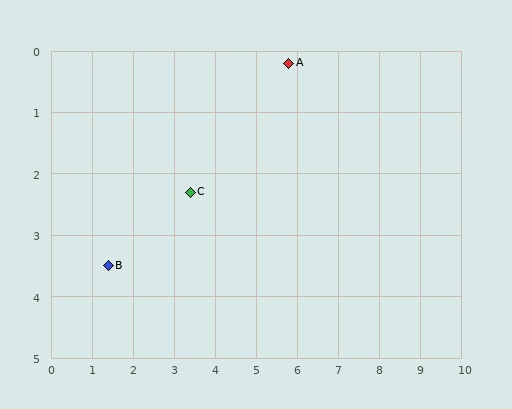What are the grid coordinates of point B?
Point B is at approximately (1.4, 3.5).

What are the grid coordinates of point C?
Point C is at approximately (3.4, 2.3).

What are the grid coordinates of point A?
Point A is at approximately (5.8, 0.2).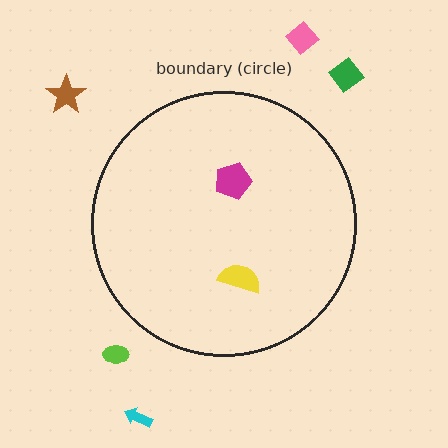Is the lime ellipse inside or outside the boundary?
Outside.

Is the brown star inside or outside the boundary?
Outside.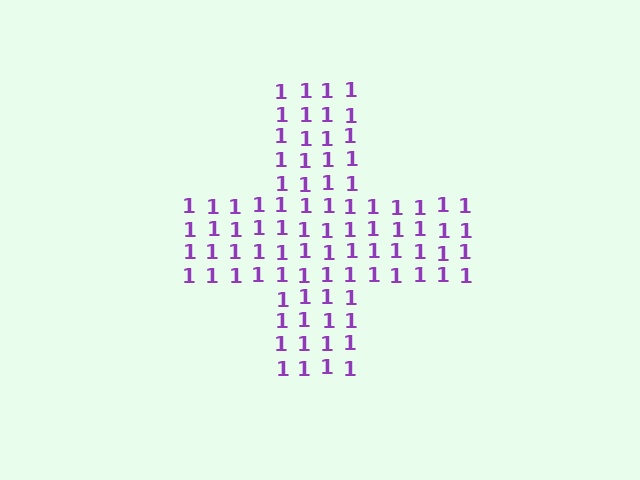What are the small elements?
The small elements are digit 1's.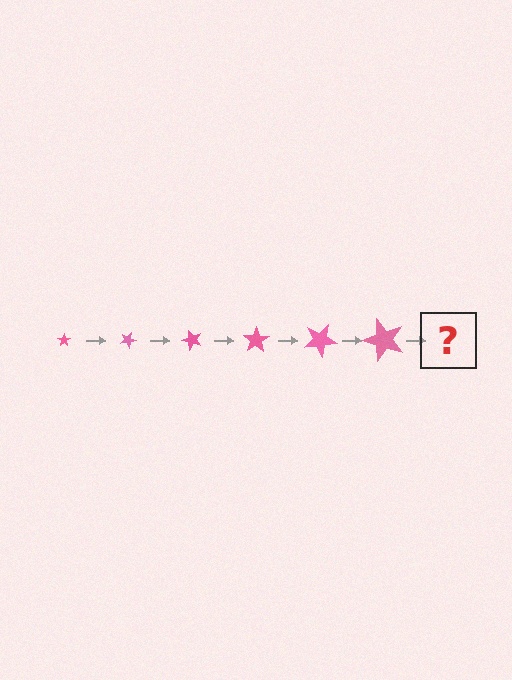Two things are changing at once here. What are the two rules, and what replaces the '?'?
The two rules are that the star grows larger each step and it rotates 25 degrees each step. The '?' should be a star, larger than the previous one and rotated 150 degrees from the start.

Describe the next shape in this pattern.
It should be a star, larger than the previous one and rotated 150 degrees from the start.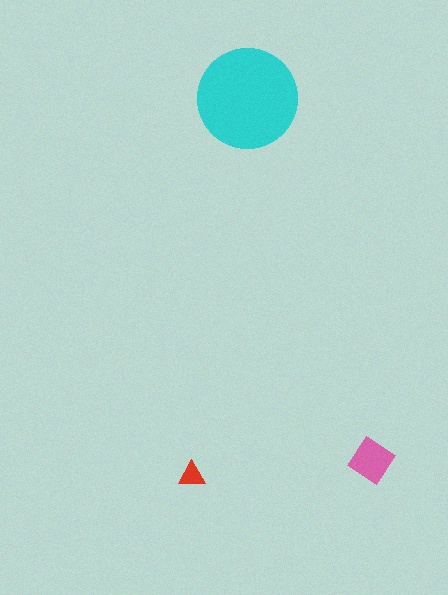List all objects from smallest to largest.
The red triangle, the pink diamond, the cyan circle.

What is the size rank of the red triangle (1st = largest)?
3rd.